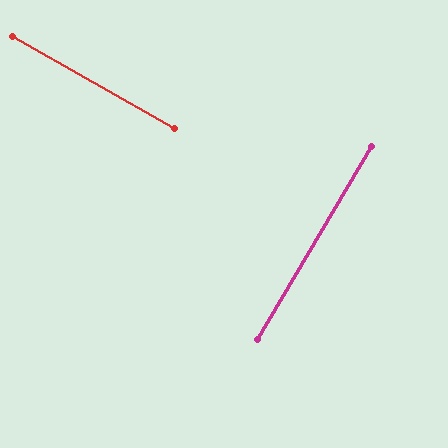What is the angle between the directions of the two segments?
Approximately 89 degrees.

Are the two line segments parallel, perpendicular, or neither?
Perpendicular — they meet at approximately 89°.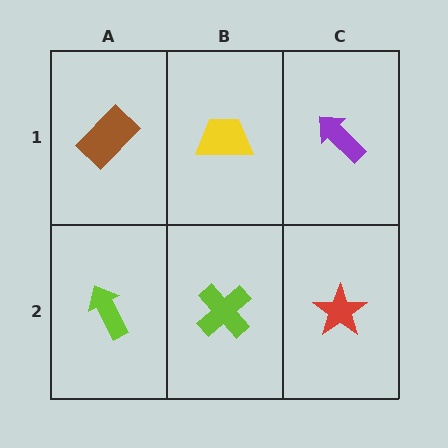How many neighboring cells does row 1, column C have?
2.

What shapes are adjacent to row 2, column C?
A purple arrow (row 1, column C), a lime cross (row 2, column B).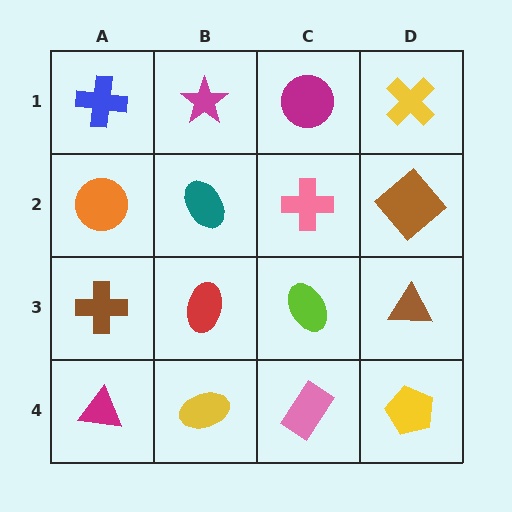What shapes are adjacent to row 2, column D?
A yellow cross (row 1, column D), a brown triangle (row 3, column D), a pink cross (row 2, column C).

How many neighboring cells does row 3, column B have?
4.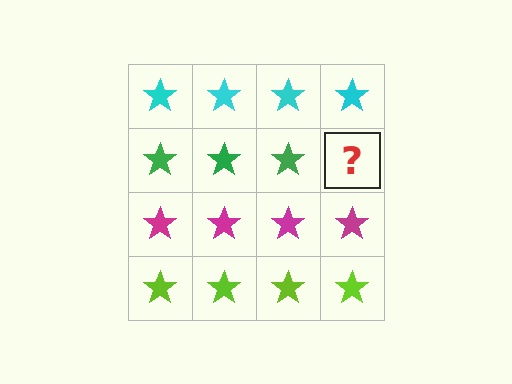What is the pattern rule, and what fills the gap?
The rule is that each row has a consistent color. The gap should be filled with a green star.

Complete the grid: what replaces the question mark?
The question mark should be replaced with a green star.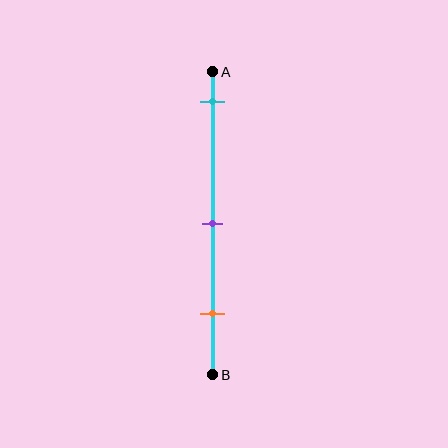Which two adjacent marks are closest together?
The purple and orange marks are the closest adjacent pair.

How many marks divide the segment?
There are 3 marks dividing the segment.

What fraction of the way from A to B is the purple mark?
The purple mark is approximately 50% (0.5) of the way from A to B.